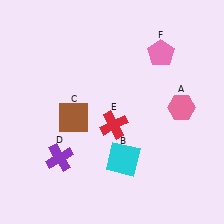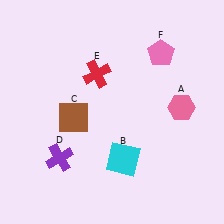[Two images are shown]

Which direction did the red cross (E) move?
The red cross (E) moved up.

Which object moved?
The red cross (E) moved up.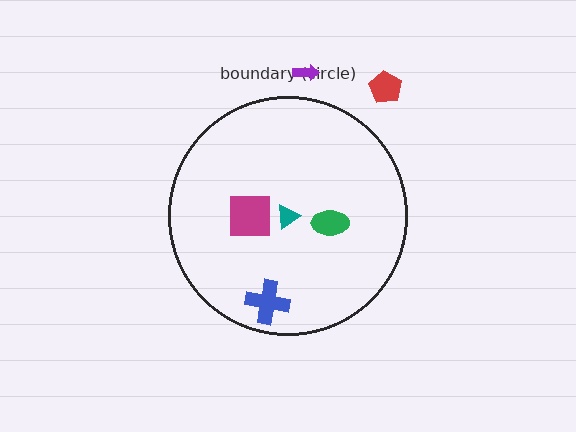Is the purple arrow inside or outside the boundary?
Outside.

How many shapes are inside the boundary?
4 inside, 2 outside.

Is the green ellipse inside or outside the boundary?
Inside.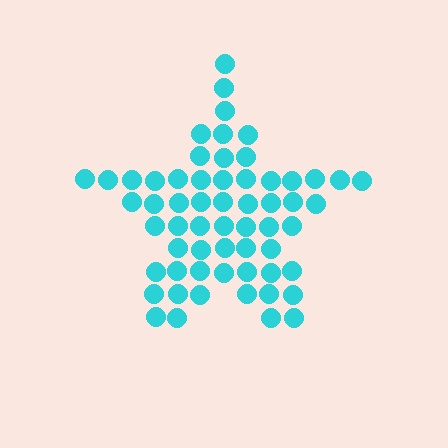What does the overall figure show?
The overall figure shows a star.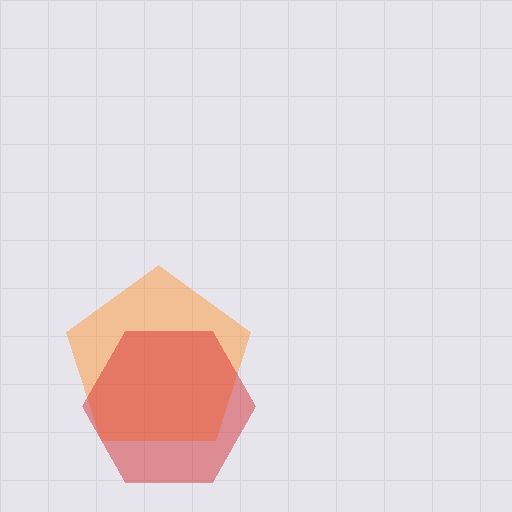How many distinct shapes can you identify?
There are 2 distinct shapes: an orange pentagon, a red hexagon.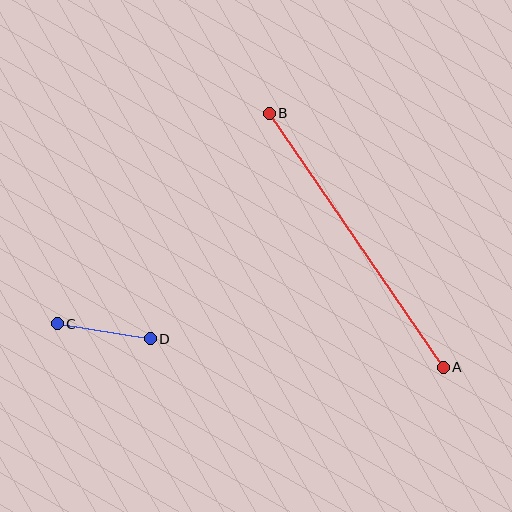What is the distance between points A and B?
The distance is approximately 308 pixels.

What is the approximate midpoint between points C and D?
The midpoint is at approximately (104, 331) pixels.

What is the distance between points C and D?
The distance is approximately 94 pixels.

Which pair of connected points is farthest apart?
Points A and B are farthest apart.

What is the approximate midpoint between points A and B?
The midpoint is at approximately (356, 240) pixels.